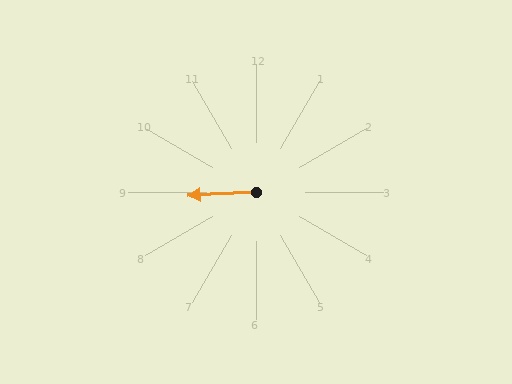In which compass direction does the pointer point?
West.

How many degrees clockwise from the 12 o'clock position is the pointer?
Approximately 267 degrees.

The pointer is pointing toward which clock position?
Roughly 9 o'clock.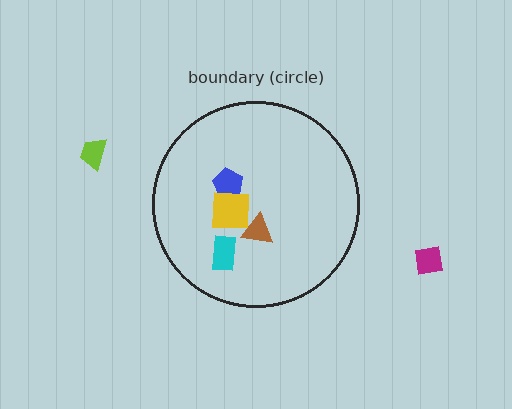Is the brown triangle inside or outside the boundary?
Inside.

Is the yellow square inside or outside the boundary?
Inside.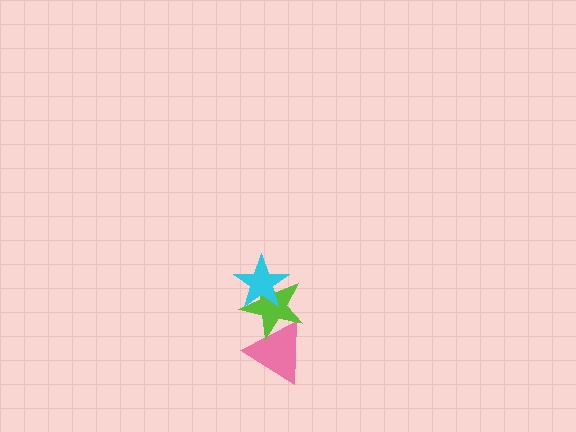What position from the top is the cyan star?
The cyan star is 1st from the top.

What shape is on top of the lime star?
The cyan star is on top of the lime star.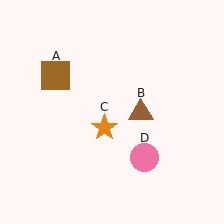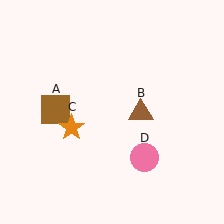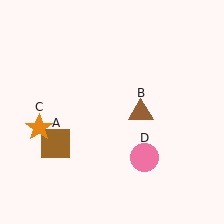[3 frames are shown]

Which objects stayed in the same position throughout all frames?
Brown triangle (object B) and pink circle (object D) remained stationary.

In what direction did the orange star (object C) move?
The orange star (object C) moved left.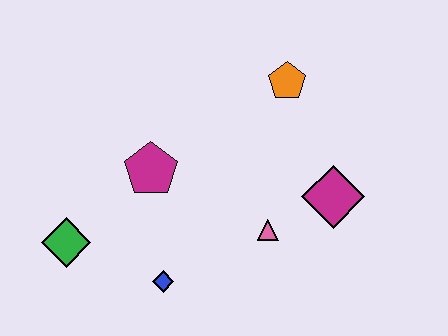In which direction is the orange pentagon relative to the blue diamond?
The orange pentagon is above the blue diamond.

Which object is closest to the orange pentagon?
The magenta diamond is closest to the orange pentagon.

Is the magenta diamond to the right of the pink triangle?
Yes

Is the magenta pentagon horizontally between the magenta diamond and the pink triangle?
No